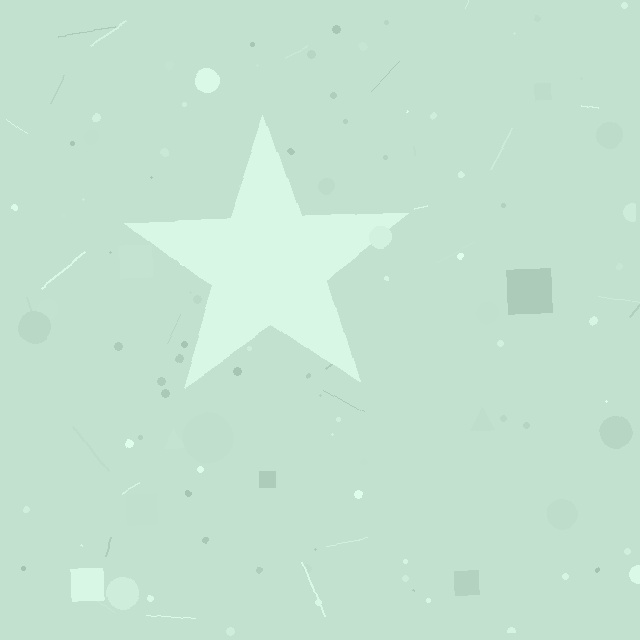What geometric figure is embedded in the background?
A star is embedded in the background.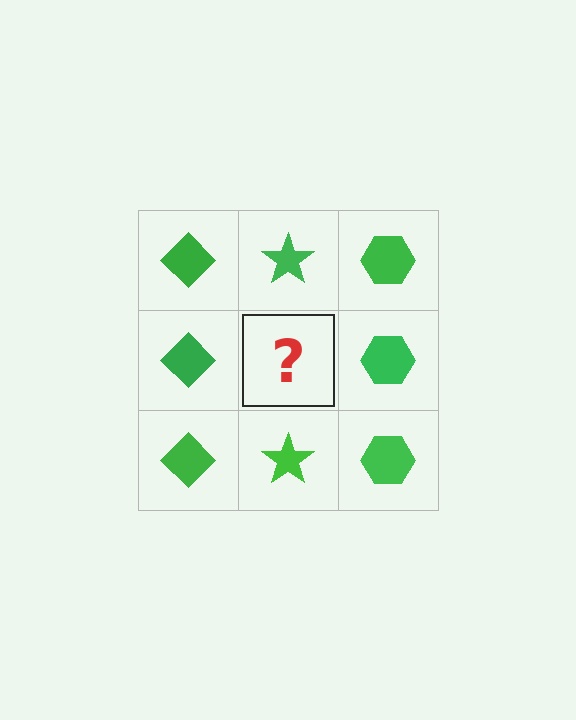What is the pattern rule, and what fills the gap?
The rule is that each column has a consistent shape. The gap should be filled with a green star.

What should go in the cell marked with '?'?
The missing cell should contain a green star.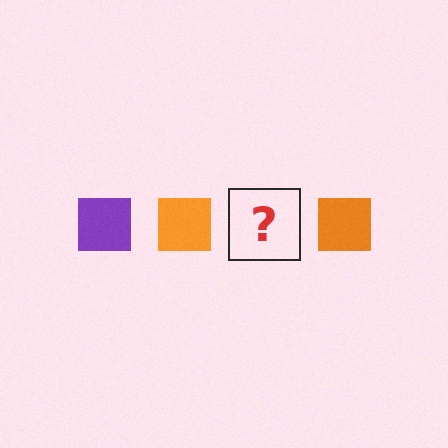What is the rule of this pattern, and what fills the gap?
The rule is that the pattern cycles through purple, orange squares. The gap should be filled with a purple square.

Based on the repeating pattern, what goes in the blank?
The blank should be a purple square.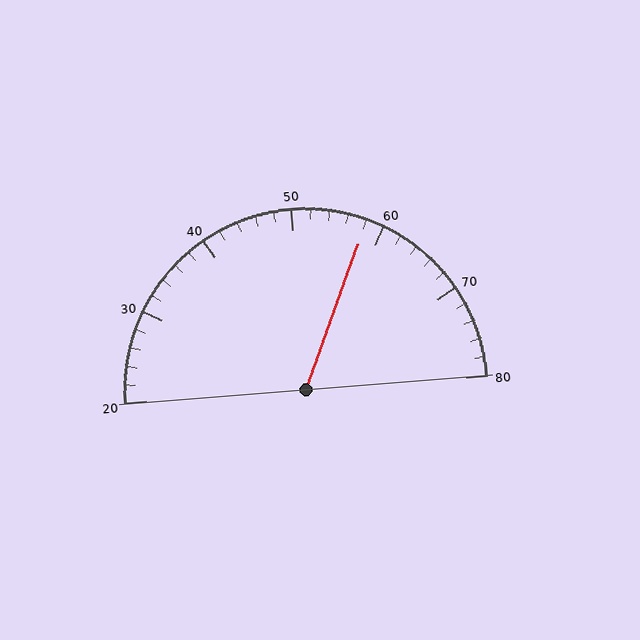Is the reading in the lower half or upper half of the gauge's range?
The reading is in the upper half of the range (20 to 80).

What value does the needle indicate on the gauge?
The needle indicates approximately 58.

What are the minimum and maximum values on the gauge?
The gauge ranges from 20 to 80.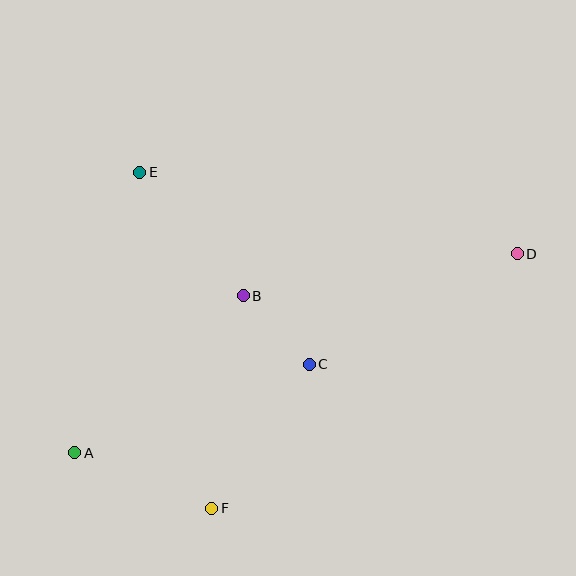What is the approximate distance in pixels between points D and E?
The distance between D and E is approximately 386 pixels.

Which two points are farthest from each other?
Points A and D are farthest from each other.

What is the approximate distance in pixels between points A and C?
The distance between A and C is approximately 251 pixels.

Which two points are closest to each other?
Points B and C are closest to each other.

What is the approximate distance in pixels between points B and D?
The distance between B and D is approximately 277 pixels.